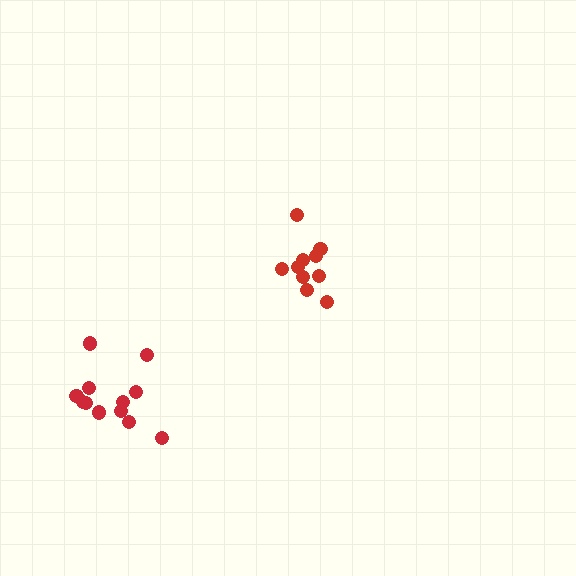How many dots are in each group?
Group 1: 10 dots, Group 2: 12 dots (22 total).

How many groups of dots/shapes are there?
There are 2 groups.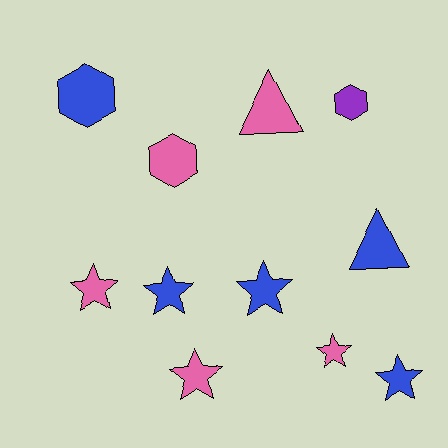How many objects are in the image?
There are 11 objects.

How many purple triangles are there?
There are no purple triangles.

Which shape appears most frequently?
Star, with 6 objects.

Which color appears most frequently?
Blue, with 5 objects.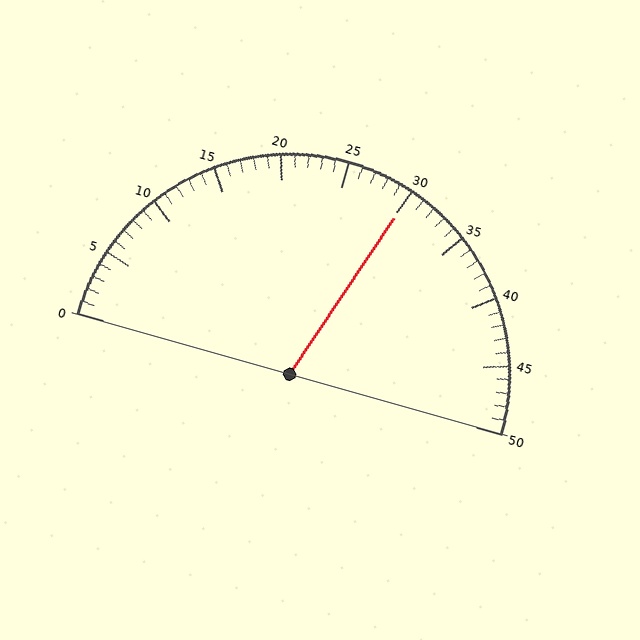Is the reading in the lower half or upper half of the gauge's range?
The reading is in the upper half of the range (0 to 50).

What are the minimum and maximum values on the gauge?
The gauge ranges from 0 to 50.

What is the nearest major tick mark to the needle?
The nearest major tick mark is 30.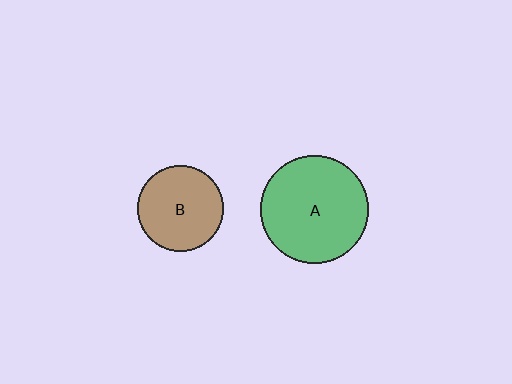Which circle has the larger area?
Circle A (green).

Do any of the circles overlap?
No, none of the circles overlap.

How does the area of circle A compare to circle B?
Approximately 1.6 times.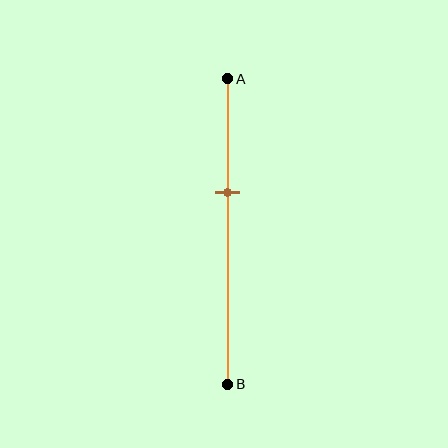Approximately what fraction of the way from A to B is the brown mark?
The brown mark is approximately 35% of the way from A to B.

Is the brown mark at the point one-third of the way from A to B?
No, the mark is at about 35% from A, not at the 33% one-third point.